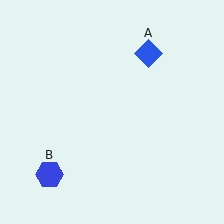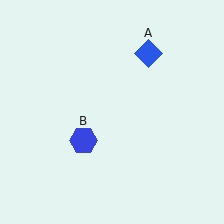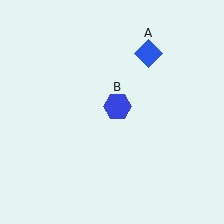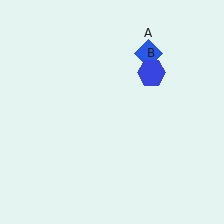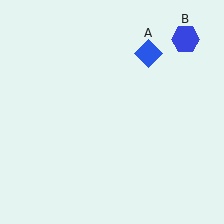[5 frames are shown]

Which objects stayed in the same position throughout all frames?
Blue diamond (object A) remained stationary.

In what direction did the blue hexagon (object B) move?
The blue hexagon (object B) moved up and to the right.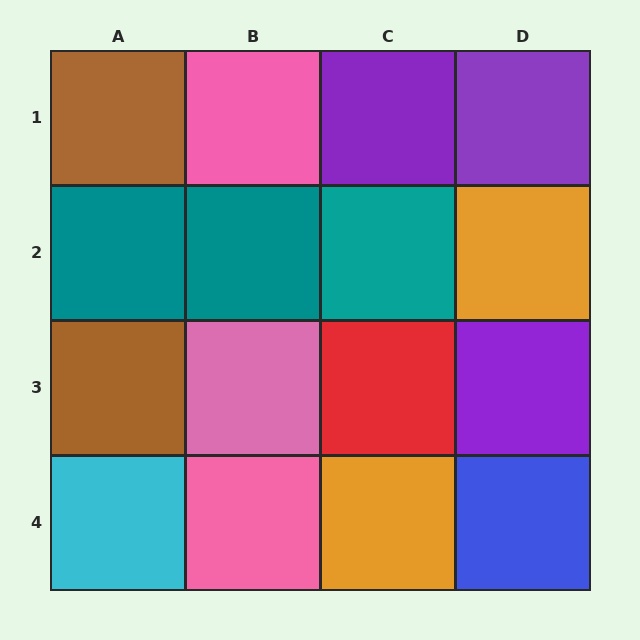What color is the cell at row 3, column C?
Red.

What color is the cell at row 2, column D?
Orange.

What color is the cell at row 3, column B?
Pink.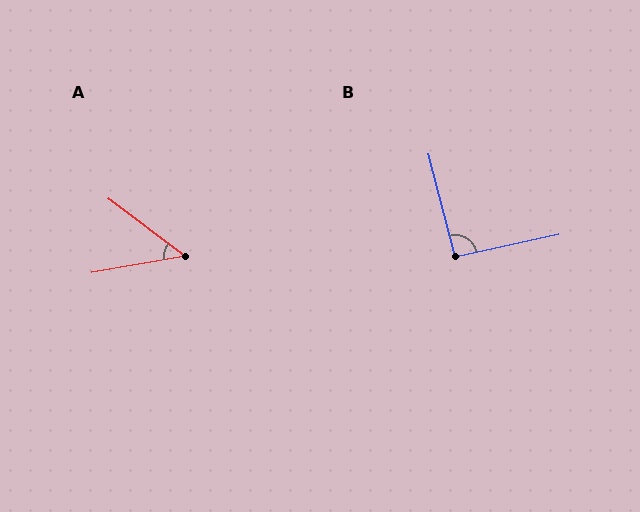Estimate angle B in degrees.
Approximately 92 degrees.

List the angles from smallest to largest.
A (47°), B (92°).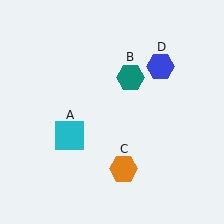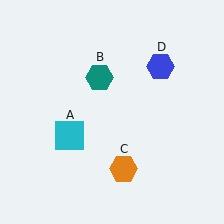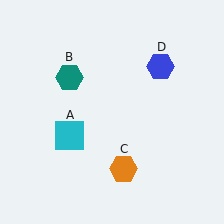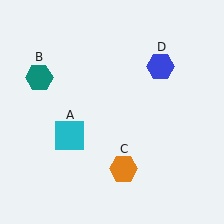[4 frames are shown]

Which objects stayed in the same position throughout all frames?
Cyan square (object A) and orange hexagon (object C) and blue hexagon (object D) remained stationary.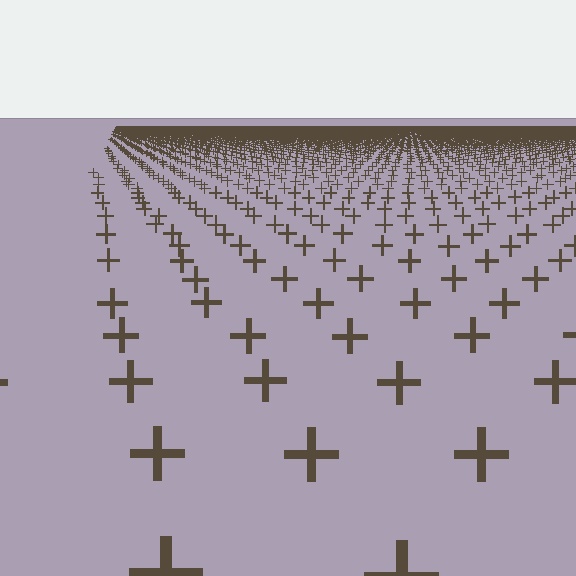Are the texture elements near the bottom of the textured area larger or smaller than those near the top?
Larger. Near the bottom, elements are closer to the viewer and appear at a bigger on-screen size.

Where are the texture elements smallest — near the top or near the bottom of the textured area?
Near the top.